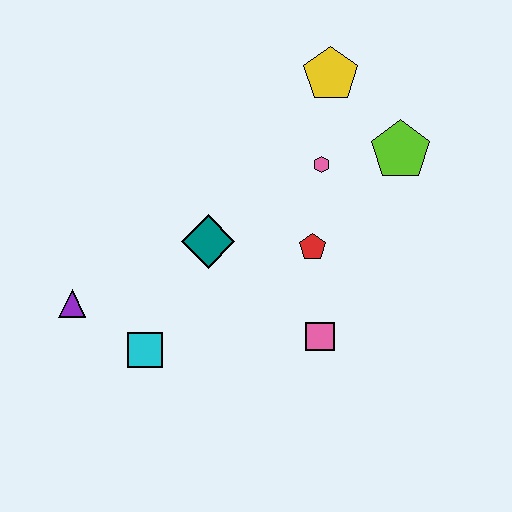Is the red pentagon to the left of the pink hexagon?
Yes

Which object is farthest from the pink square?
The yellow pentagon is farthest from the pink square.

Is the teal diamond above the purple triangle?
Yes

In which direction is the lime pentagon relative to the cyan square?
The lime pentagon is to the right of the cyan square.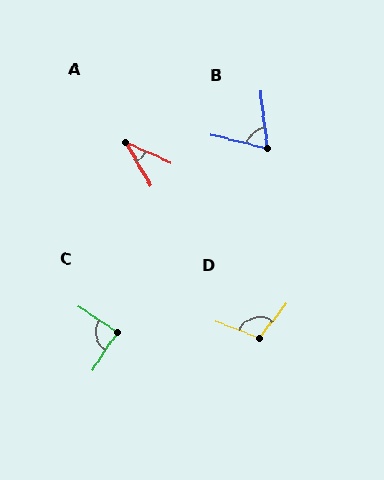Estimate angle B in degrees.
Approximately 69 degrees.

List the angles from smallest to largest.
A (36°), B (69°), C (91°), D (107°).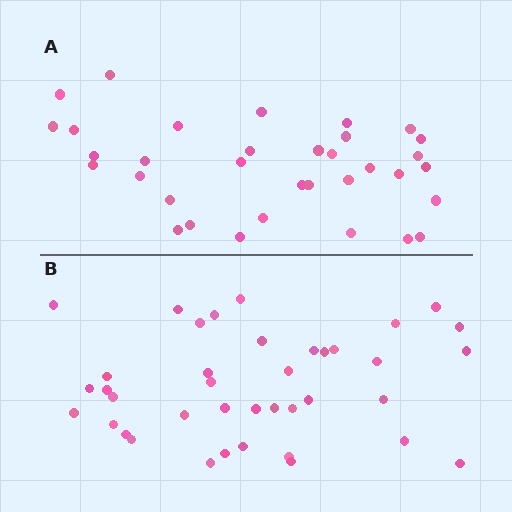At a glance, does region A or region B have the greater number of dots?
Region B (the bottom region) has more dots.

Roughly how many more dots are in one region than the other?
Region B has about 5 more dots than region A.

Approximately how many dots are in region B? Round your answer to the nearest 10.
About 40 dots. (The exact count is 39, which rounds to 40.)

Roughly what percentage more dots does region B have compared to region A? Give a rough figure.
About 15% more.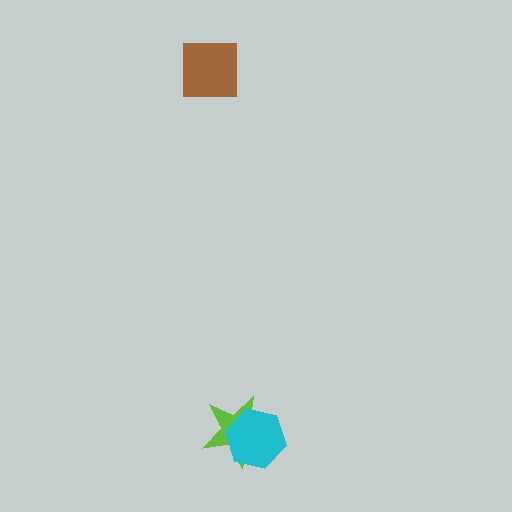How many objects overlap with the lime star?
1 object overlaps with the lime star.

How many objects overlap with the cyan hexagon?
1 object overlaps with the cyan hexagon.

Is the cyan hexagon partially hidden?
No, no other shape covers it.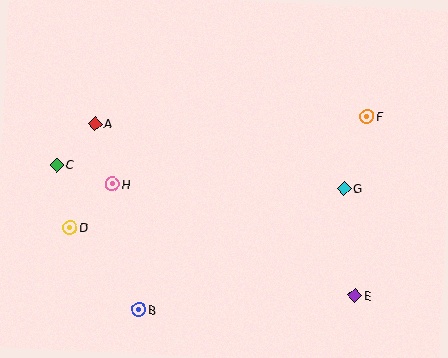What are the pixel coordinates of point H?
Point H is at (112, 184).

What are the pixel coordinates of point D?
Point D is at (70, 228).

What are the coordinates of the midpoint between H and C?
The midpoint between H and C is at (84, 174).